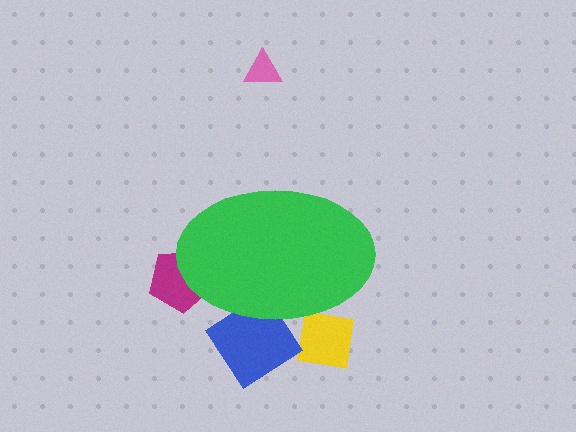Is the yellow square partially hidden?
Yes, the yellow square is partially hidden behind the green ellipse.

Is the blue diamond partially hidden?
Yes, the blue diamond is partially hidden behind the green ellipse.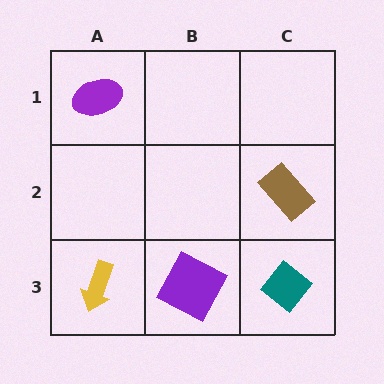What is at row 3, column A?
A yellow arrow.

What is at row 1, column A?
A purple ellipse.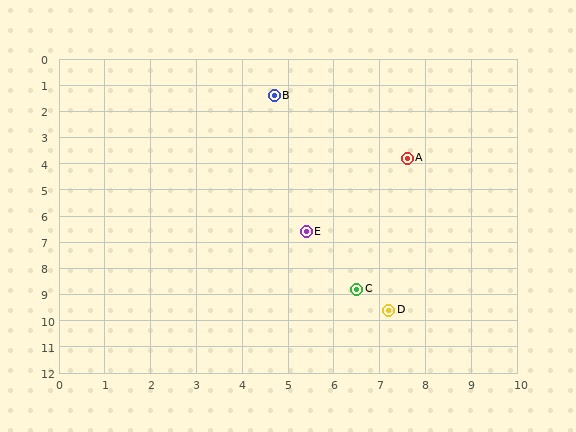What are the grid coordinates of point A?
Point A is at approximately (7.6, 3.8).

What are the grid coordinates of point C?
Point C is at approximately (6.5, 8.8).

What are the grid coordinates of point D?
Point D is at approximately (7.2, 9.6).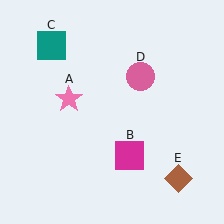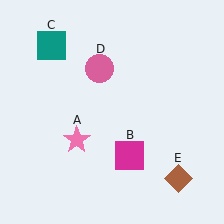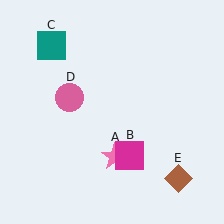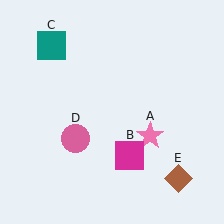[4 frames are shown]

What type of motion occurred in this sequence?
The pink star (object A), pink circle (object D) rotated counterclockwise around the center of the scene.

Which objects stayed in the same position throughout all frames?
Magenta square (object B) and teal square (object C) and brown diamond (object E) remained stationary.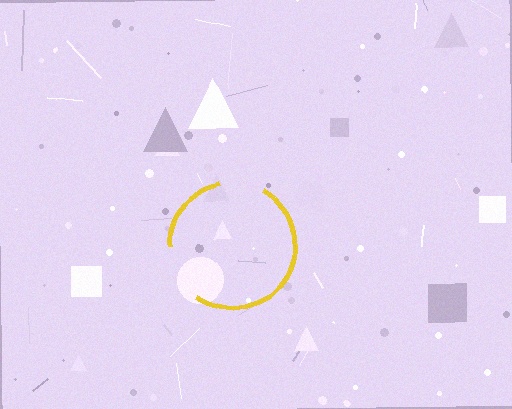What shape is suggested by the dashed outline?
The dashed outline suggests a circle.